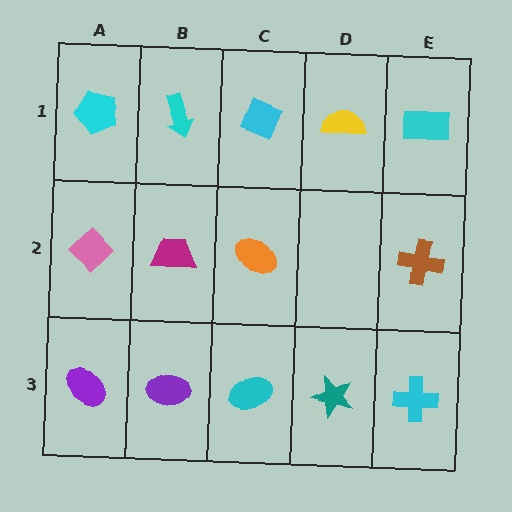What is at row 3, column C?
A cyan ellipse.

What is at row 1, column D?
A yellow semicircle.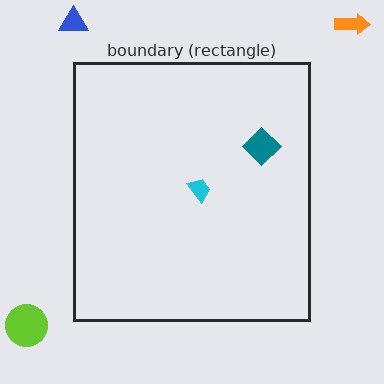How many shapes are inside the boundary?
2 inside, 4 outside.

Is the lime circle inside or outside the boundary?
Outside.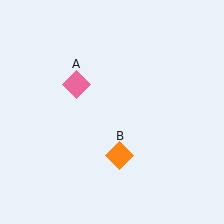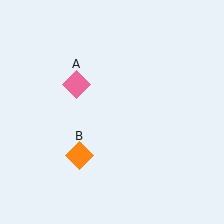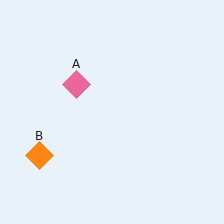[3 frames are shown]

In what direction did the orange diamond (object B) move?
The orange diamond (object B) moved left.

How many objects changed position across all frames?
1 object changed position: orange diamond (object B).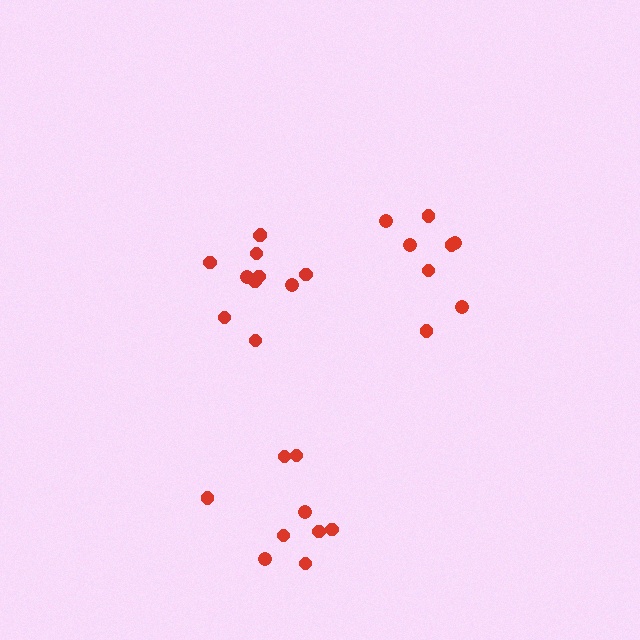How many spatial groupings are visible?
There are 3 spatial groupings.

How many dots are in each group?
Group 1: 11 dots, Group 2: 9 dots, Group 3: 8 dots (28 total).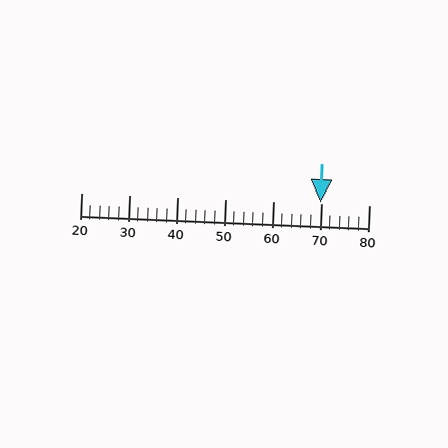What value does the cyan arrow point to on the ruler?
The cyan arrow points to approximately 70.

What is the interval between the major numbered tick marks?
The major tick marks are spaced 10 units apart.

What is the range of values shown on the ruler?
The ruler shows values from 20 to 80.